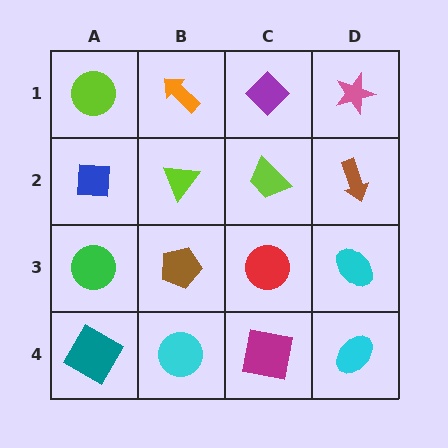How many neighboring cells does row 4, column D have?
2.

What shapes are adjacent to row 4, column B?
A brown pentagon (row 3, column B), a teal diamond (row 4, column A), a magenta square (row 4, column C).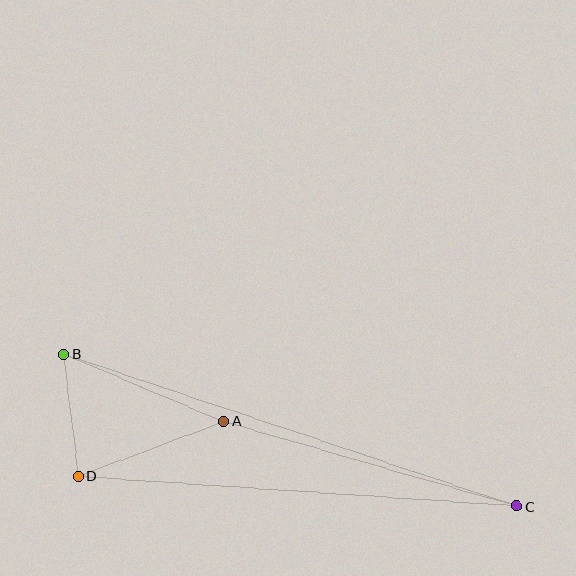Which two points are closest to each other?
Points B and D are closest to each other.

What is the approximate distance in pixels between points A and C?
The distance between A and C is approximately 305 pixels.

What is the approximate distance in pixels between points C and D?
The distance between C and D is approximately 439 pixels.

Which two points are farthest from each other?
Points B and C are farthest from each other.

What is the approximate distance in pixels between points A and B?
The distance between A and B is approximately 174 pixels.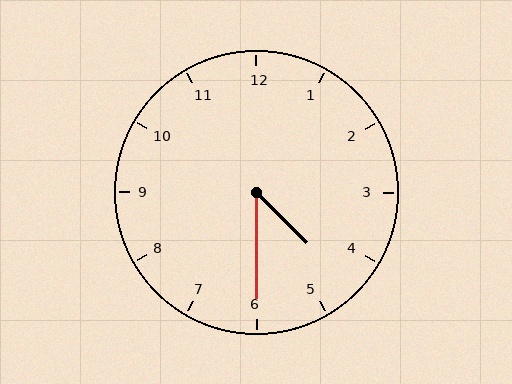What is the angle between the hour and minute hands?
Approximately 45 degrees.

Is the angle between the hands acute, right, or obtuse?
It is acute.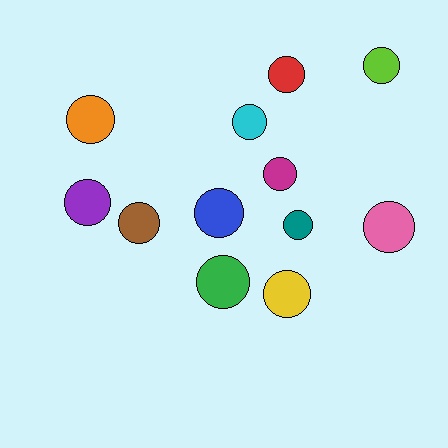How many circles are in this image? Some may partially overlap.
There are 12 circles.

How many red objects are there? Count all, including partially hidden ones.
There is 1 red object.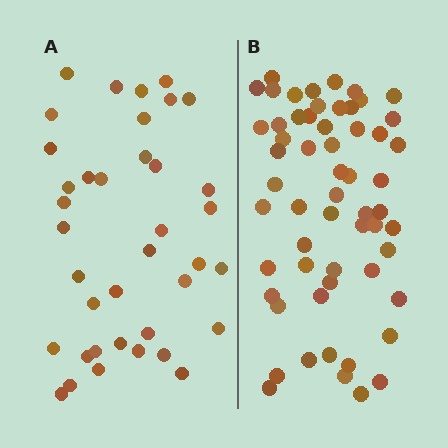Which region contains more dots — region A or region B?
Region B (the right region) has more dots.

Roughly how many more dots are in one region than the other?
Region B has approximately 20 more dots than region A.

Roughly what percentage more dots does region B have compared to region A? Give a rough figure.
About 55% more.